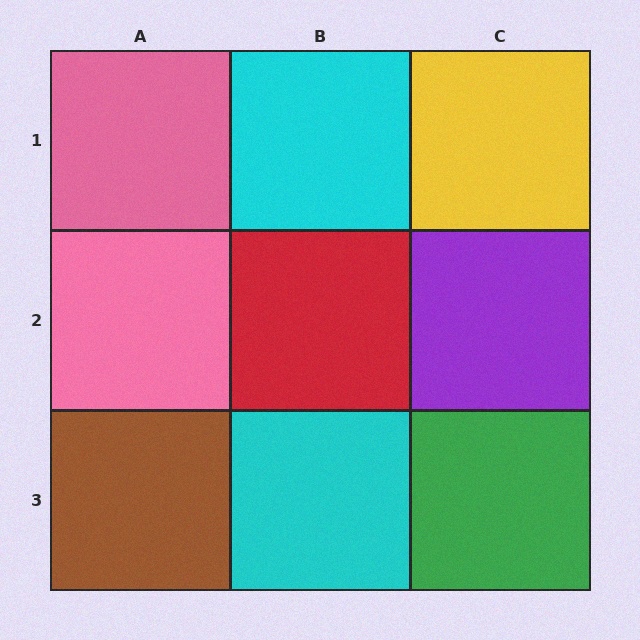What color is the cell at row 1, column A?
Pink.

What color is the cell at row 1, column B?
Cyan.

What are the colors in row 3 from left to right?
Brown, cyan, green.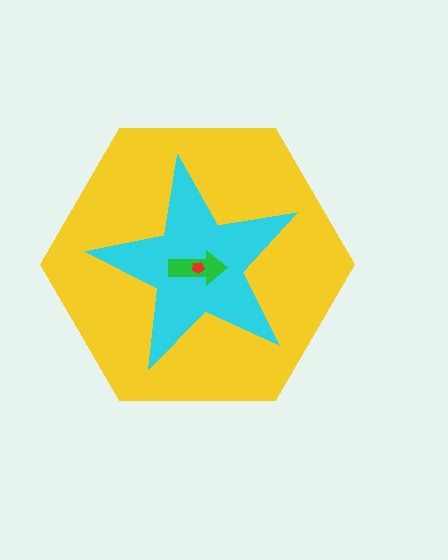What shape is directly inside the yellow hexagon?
The cyan star.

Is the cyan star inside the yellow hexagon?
Yes.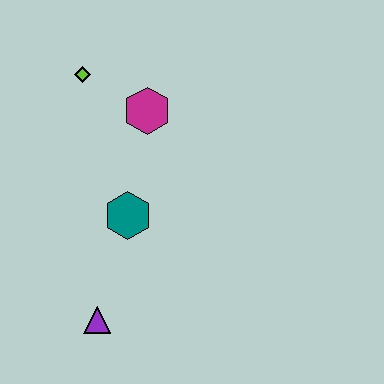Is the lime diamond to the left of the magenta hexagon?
Yes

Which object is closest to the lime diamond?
The magenta hexagon is closest to the lime diamond.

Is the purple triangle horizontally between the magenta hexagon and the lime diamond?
Yes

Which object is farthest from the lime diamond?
The purple triangle is farthest from the lime diamond.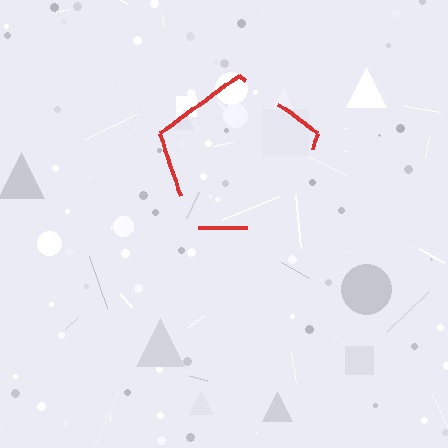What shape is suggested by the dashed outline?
The dashed outline suggests a pentagon.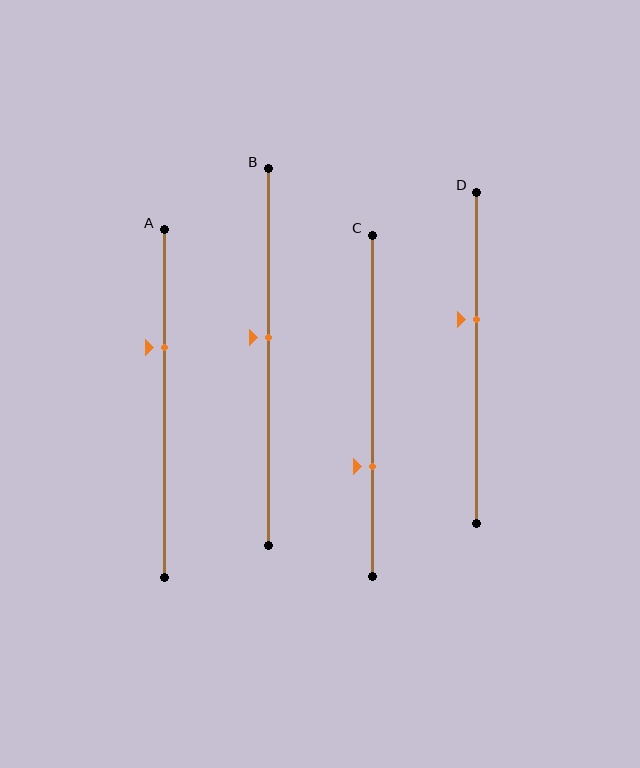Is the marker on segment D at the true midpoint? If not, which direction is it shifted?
No, the marker on segment D is shifted upward by about 12% of the segment length.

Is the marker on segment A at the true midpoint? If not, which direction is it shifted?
No, the marker on segment A is shifted upward by about 16% of the segment length.